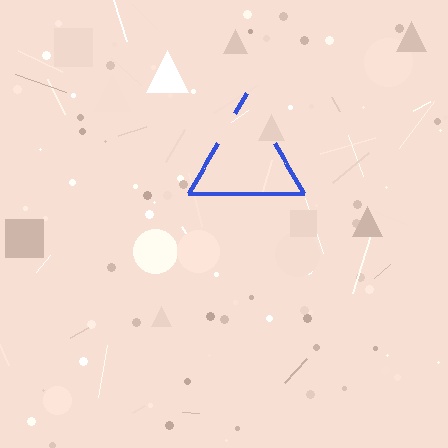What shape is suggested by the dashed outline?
The dashed outline suggests a triangle.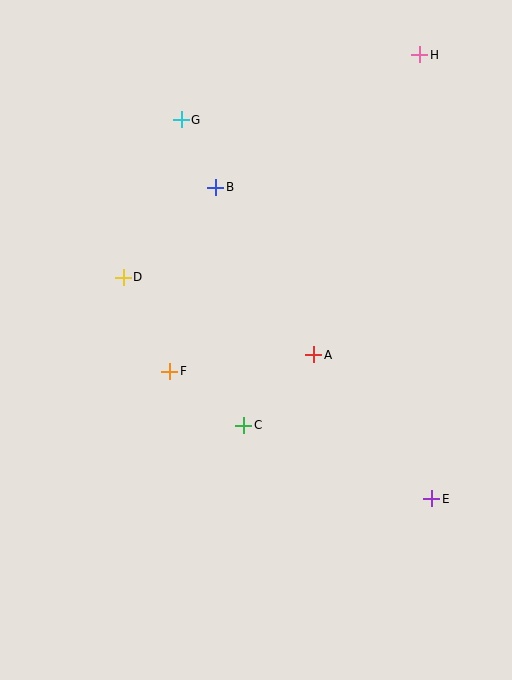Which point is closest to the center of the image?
Point A at (314, 355) is closest to the center.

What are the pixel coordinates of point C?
Point C is at (244, 425).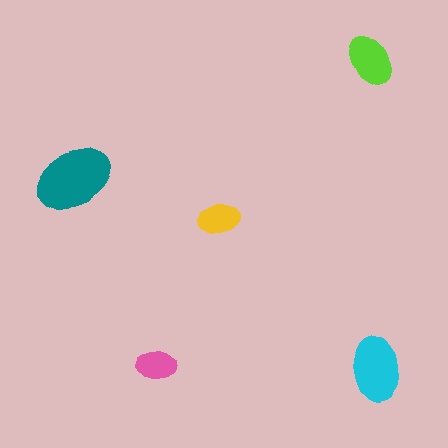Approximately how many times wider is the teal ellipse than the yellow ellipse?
About 2 times wider.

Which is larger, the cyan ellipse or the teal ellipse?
The teal one.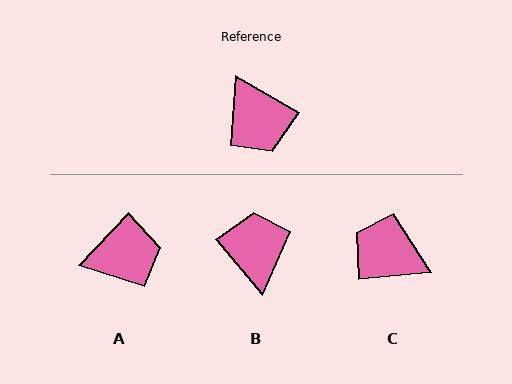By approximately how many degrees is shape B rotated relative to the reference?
Approximately 161 degrees counter-clockwise.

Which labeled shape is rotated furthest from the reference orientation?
B, about 161 degrees away.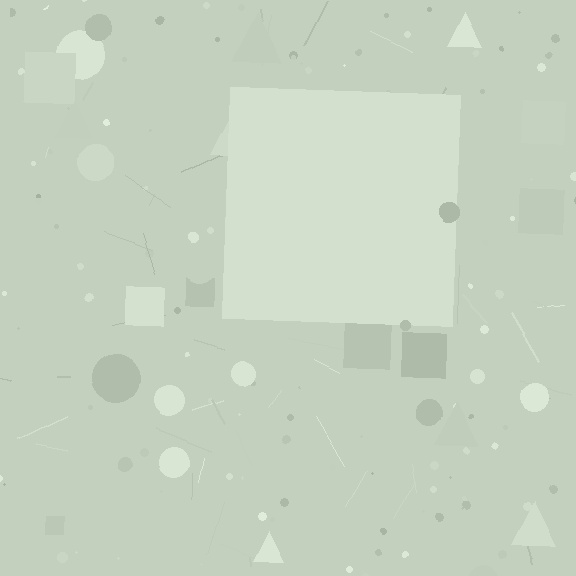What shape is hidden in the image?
A square is hidden in the image.